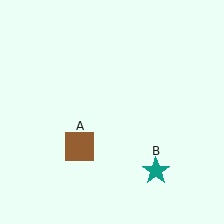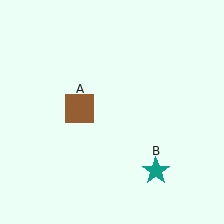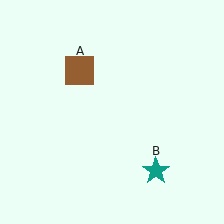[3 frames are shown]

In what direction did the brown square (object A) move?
The brown square (object A) moved up.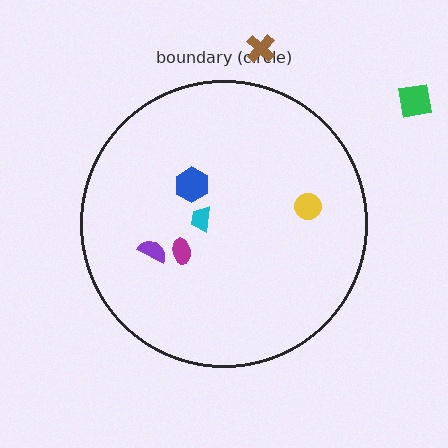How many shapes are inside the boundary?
5 inside, 2 outside.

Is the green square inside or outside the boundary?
Outside.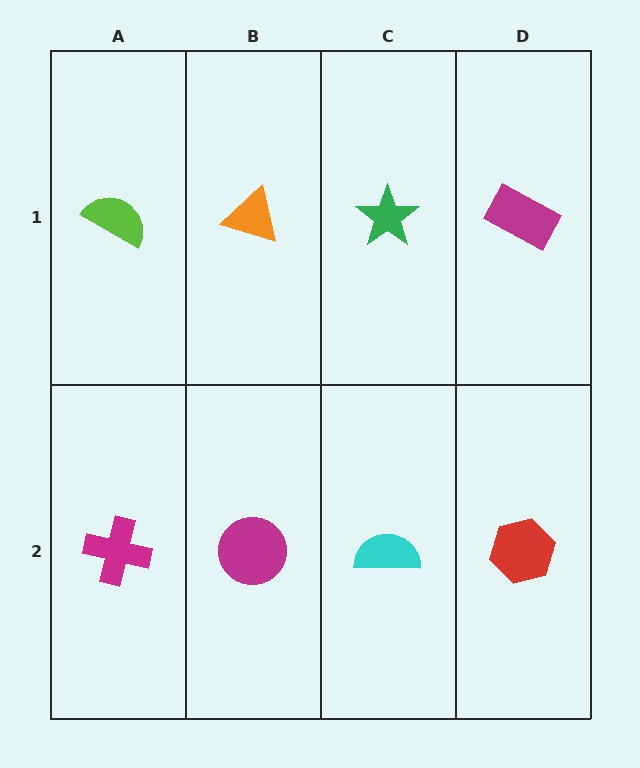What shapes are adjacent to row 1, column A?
A magenta cross (row 2, column A), an orange triangle (row 1, column B).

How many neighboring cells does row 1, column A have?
2.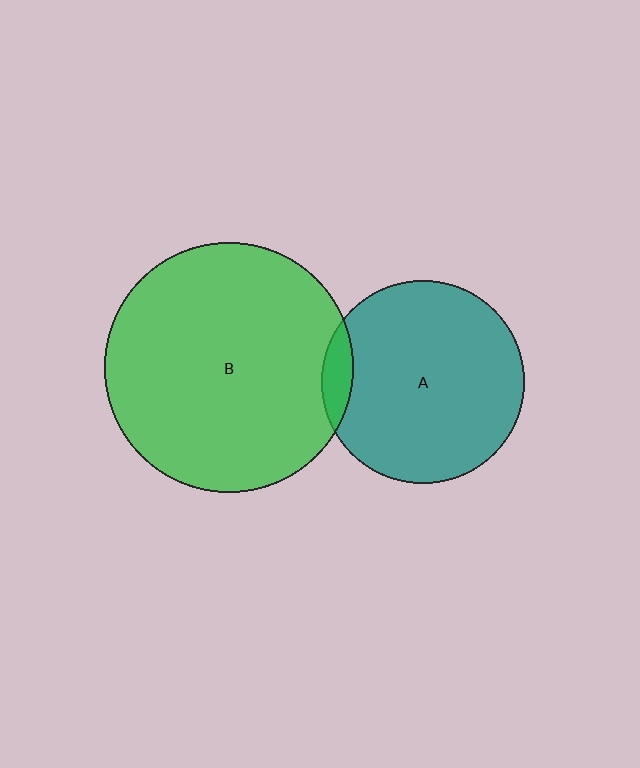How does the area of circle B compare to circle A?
Approximately 1.5 times.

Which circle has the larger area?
Circle B (green).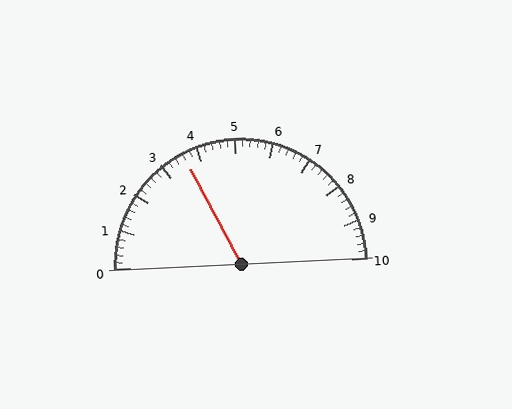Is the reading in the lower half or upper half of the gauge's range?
The reading is in the lower half of the range (0 to 10).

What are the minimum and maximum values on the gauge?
The gauge ranges from 0 to 10.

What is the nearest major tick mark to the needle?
The nearest major tick mark is 4.